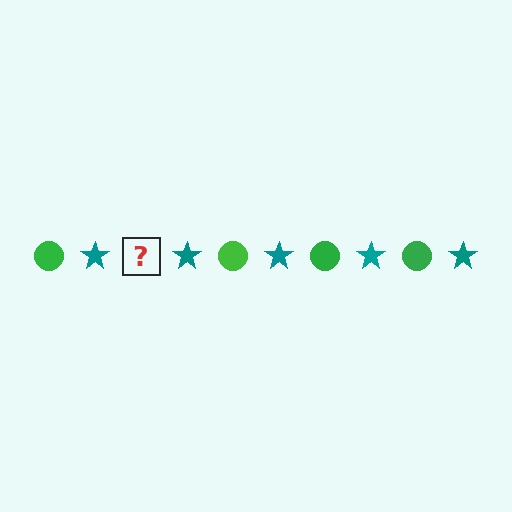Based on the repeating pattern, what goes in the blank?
The blank should be a green circle.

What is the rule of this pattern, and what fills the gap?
The rule is that the pattern alternates between green circle and teal star. The gap should be filled with a green circle.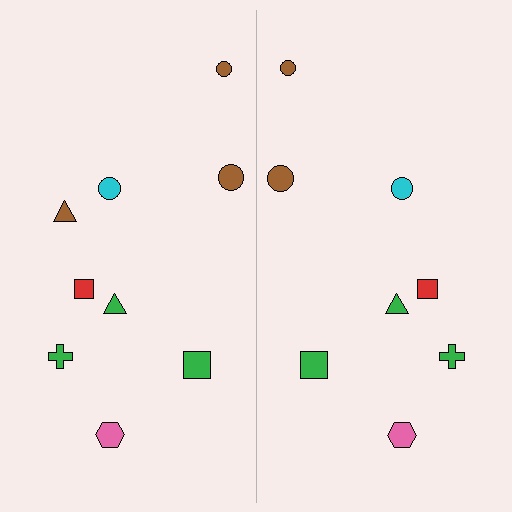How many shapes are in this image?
There are 17 shapes in this image.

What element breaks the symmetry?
A brown triangle is missing from the right side.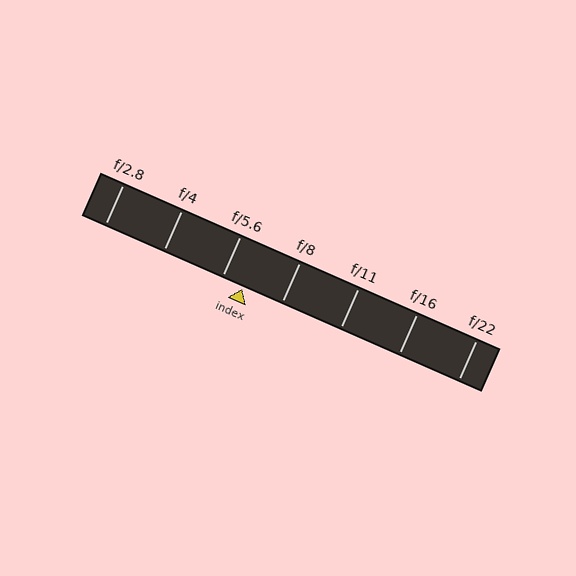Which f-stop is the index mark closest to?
The index mark is closest to f/5.6.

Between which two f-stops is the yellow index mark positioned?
The index mark is between f/5.6 and f/8.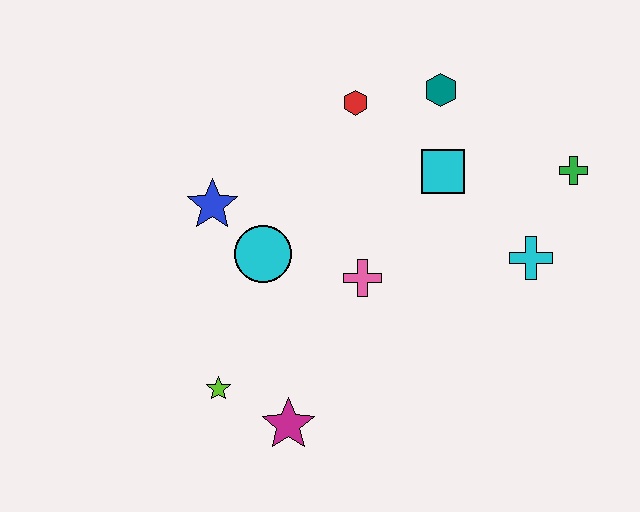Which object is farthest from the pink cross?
The green cross is farthest from the pink cross.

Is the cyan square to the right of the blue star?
Yes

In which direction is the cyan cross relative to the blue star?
The cyan cross is to the right of the blue star.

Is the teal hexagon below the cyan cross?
No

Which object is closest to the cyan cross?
The green cross is closest to the cyan cross.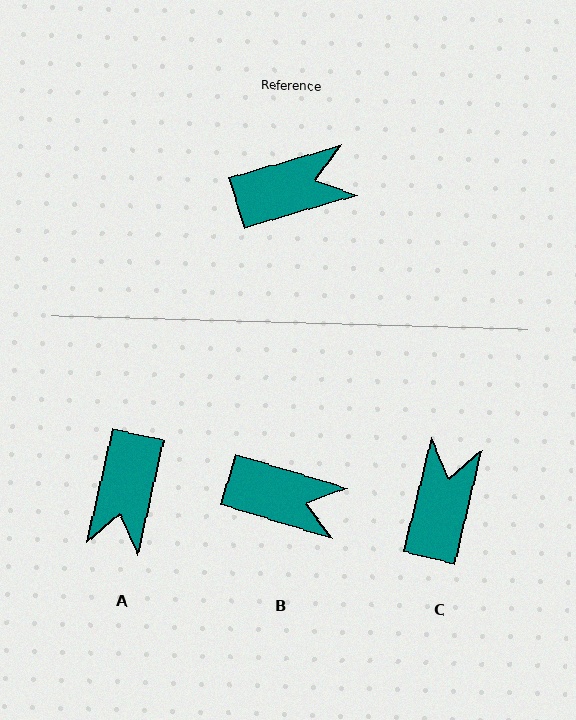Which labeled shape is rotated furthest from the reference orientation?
A, about 119 degrees away.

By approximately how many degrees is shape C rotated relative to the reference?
Approximately 60 degrees counter-clockwise.